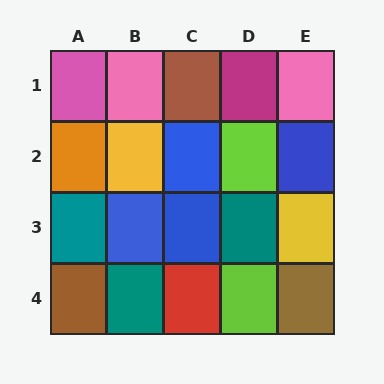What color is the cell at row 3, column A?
Teal.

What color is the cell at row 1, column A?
Pink.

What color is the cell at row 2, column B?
Yellow.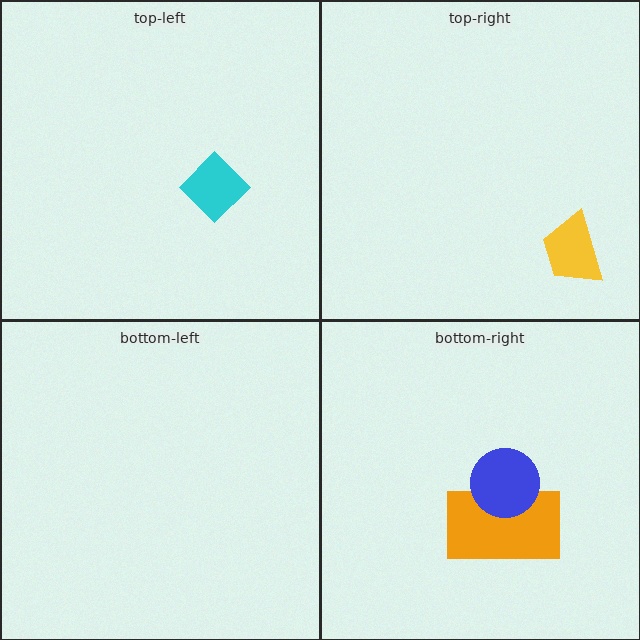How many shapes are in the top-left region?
1.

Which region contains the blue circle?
The bottom-right region.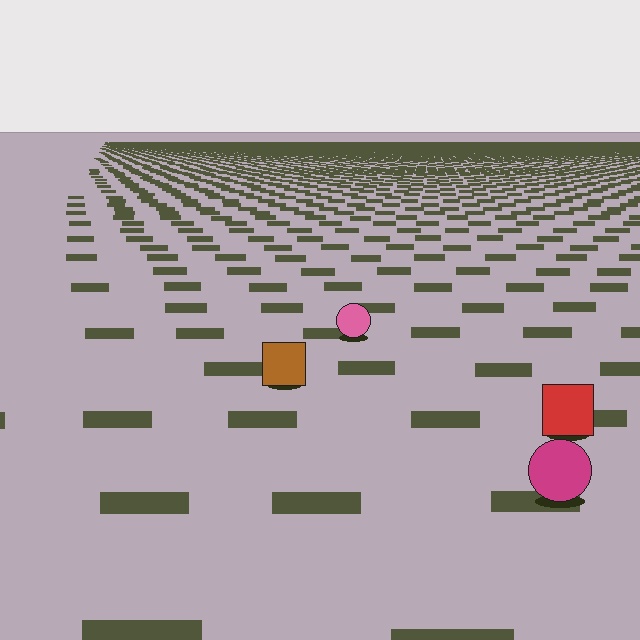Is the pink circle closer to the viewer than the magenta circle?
No. The magenta circle is closer — you can tell from the texture gradient: the ground texture is coarser near it.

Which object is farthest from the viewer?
The pink circle is farthest from the viewer. It appears smaller and the ground texture around it is denser.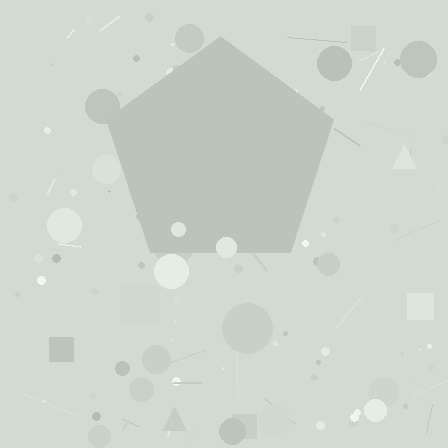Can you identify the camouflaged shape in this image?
The camouflaged shape is a pentagon.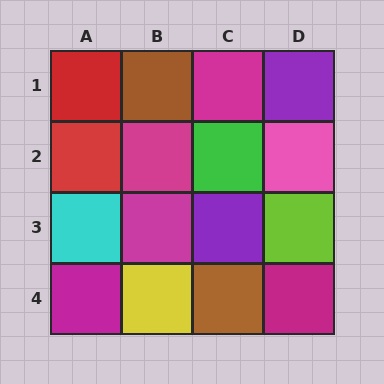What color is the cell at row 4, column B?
Yellow.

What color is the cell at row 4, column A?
Magenta.